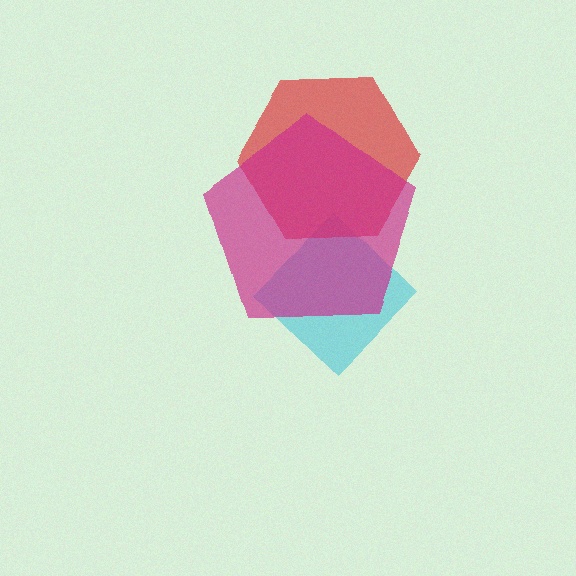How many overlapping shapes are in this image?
There are 3 overlapping shapes in the image.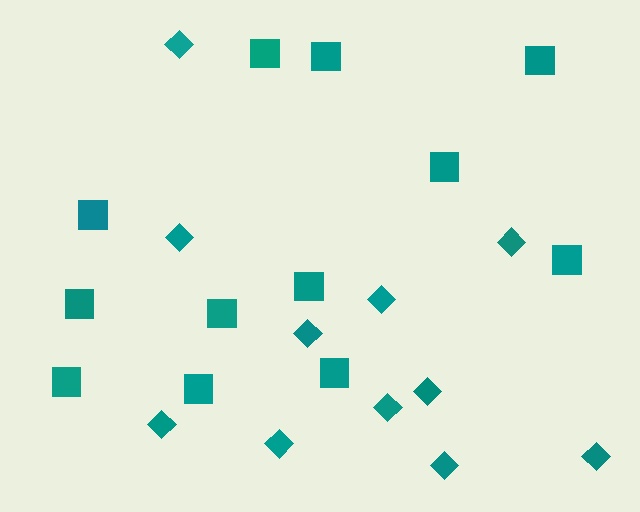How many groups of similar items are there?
There are 2 groups: one group of squares (12) and one group of diamonds (11).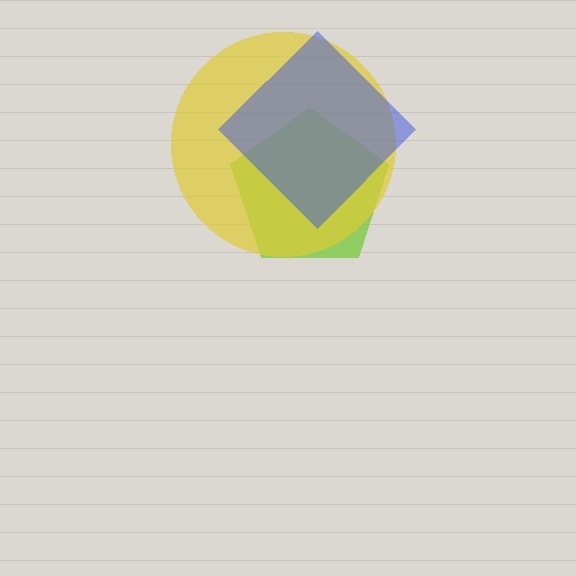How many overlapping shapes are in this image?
There are 3 overlapping shapes in the image.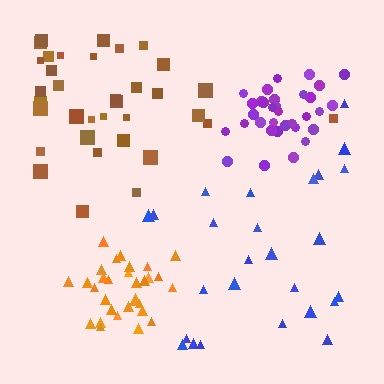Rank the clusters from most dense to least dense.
orange, purple, brown, blue.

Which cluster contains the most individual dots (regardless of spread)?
Brown (35).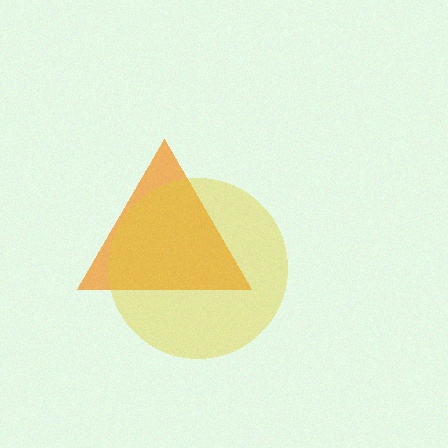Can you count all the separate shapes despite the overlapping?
Yes, there are 2 separate shapes.